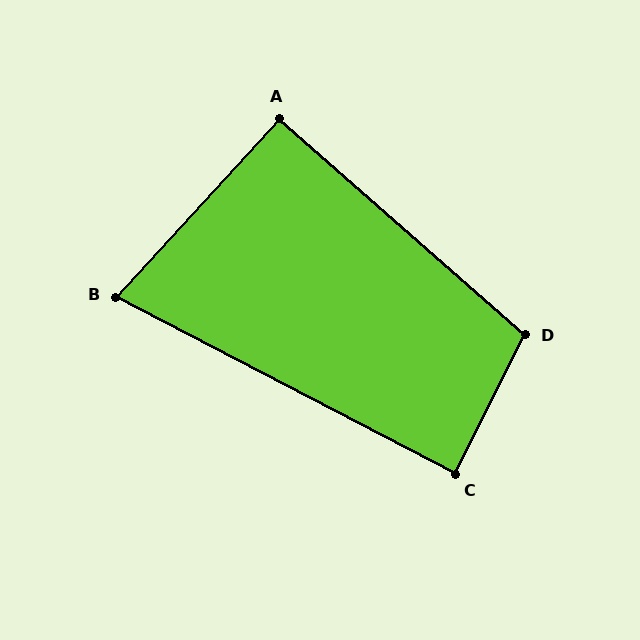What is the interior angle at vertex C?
Approximately 89 degrees (approximately right).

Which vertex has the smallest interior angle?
B, at approximately 75 degrees.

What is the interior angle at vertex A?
Approximately 91 degrees (approximately right).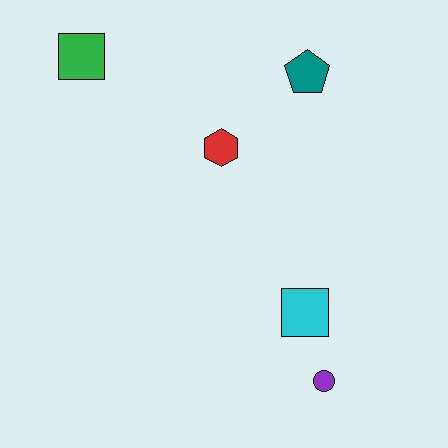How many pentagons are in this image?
There is 1 pentagon.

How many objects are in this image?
There are 5 objects.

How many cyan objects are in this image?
There is 1 cyan object.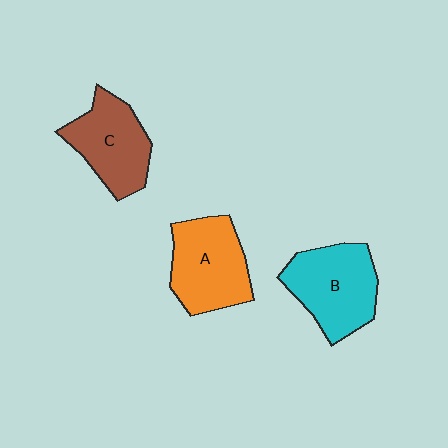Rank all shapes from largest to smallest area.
From largest to smallest: B (cyan), A (orange), C (brown).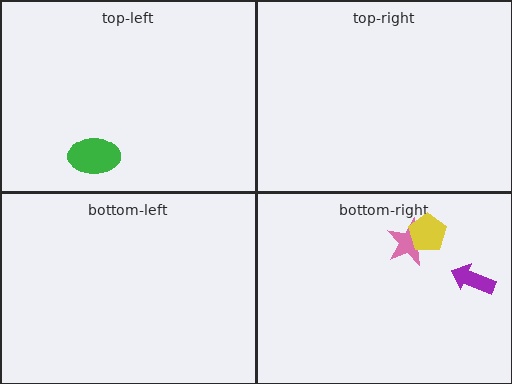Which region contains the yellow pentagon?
The bottom-right region.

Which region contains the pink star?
The bottom-right region.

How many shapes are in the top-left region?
1.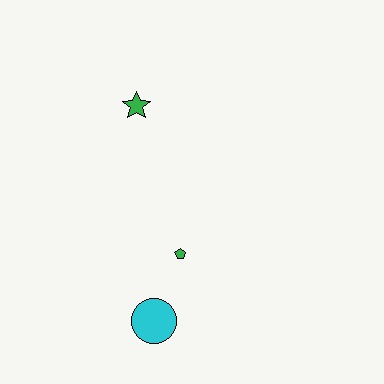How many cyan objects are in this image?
There is 1 cyan object.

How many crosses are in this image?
There are no crosses.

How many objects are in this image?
There are 3 objects.